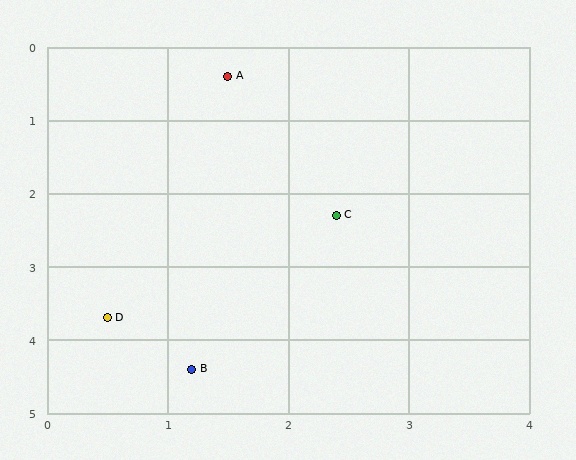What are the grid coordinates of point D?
Point D is at approximately (0.5, 3.7).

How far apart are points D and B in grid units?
Points D and B are about 1.0 grid units apart.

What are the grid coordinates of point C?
Point C is at approximately (2.4, 2.3).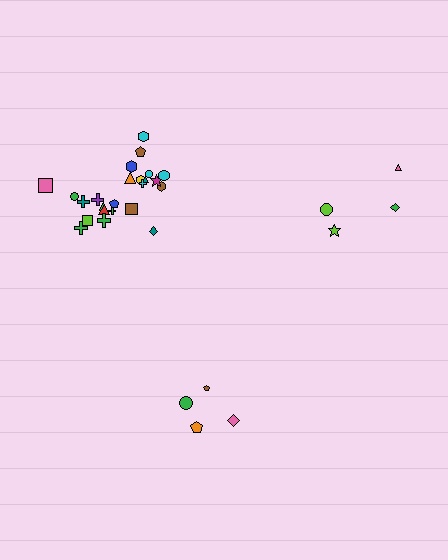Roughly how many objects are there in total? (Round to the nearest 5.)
Roughly 35 objects in total.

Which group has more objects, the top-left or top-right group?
The top-left group.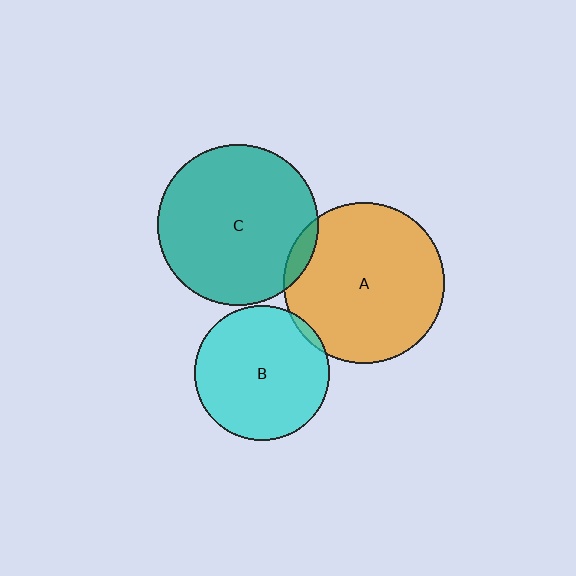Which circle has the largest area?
Circle A (orange).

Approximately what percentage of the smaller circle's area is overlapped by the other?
Approximately 5%.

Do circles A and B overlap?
Yes.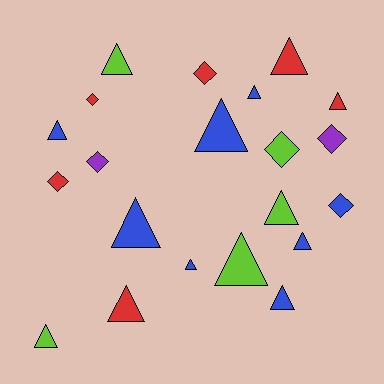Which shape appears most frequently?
Triangle, with 14 objects.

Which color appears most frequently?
Blue, with 8 objects.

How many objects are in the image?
There are 21 objects.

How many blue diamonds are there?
There is 1 blue diamond.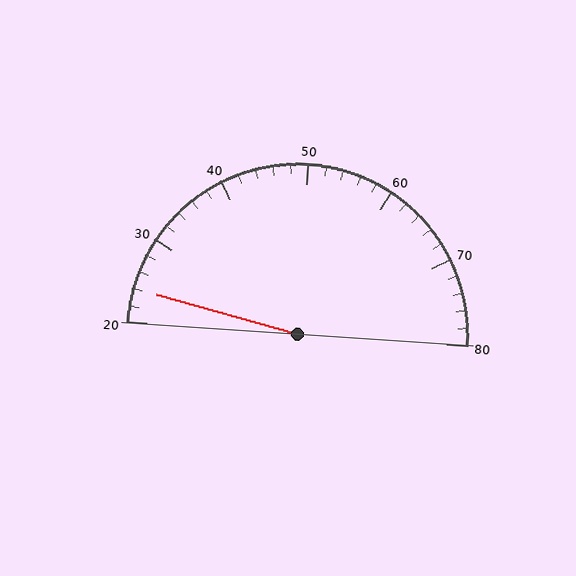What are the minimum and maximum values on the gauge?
The gauge ranges from 20 to 80.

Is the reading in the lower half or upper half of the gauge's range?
The reading is in the lower half of the range (20 to 80).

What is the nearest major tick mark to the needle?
The nearest major tick mark is 20.